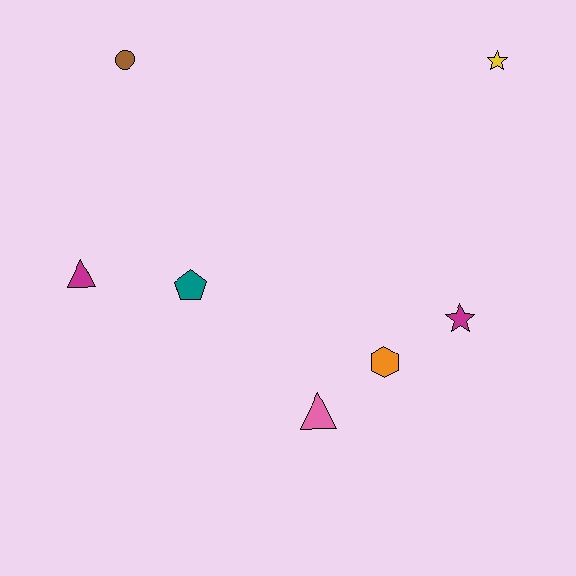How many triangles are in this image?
There are 2 triangles.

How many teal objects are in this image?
There is 1 teal object.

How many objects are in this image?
There are 7 objects.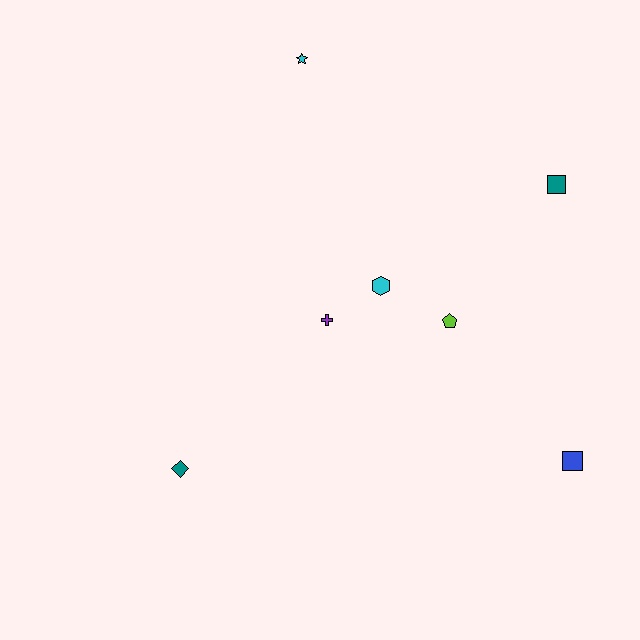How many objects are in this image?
There are 7 objects.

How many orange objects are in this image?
There are no orange objects.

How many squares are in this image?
There are 2 squares.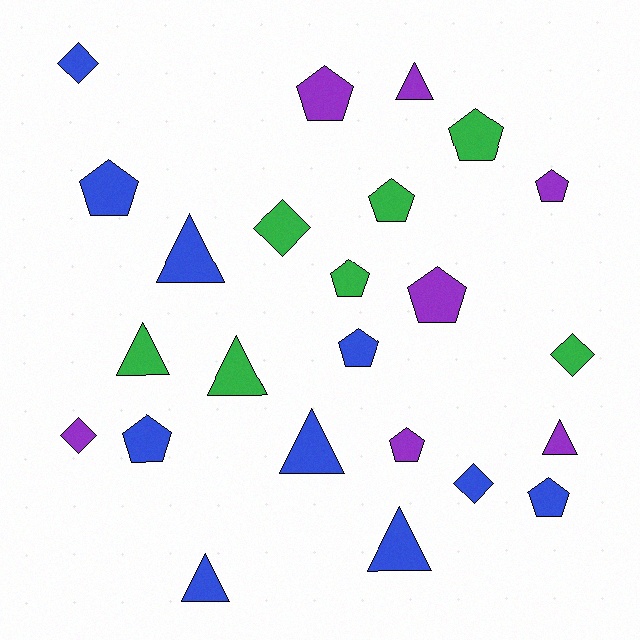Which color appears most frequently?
Blue, with 10 objects.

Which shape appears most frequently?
Pentagon, with 11 objects.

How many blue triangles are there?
There are 4 blue triangles.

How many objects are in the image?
There are 24 objects.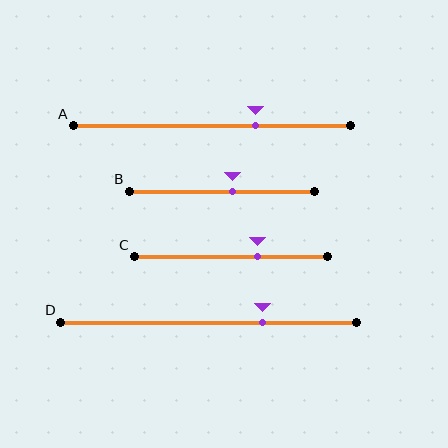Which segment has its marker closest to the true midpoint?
Segment B has its marker closest to the true midpoint.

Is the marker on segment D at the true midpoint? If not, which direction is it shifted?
No, the marker on segment D is shifted to the right by about 18% of the segment length.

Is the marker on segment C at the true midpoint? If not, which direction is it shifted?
No, the marker on segment C is shifted to the right by about 14% of the segment length.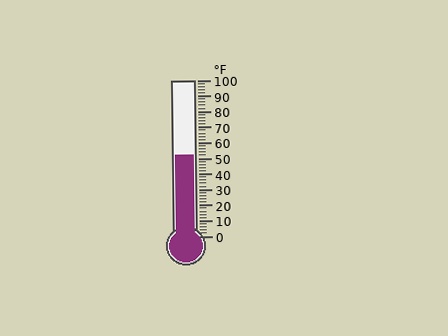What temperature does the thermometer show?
The thermometer shows approximately 52°F.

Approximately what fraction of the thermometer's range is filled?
The thermometer is filled to approximately 50% of its range.